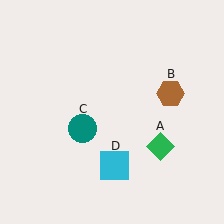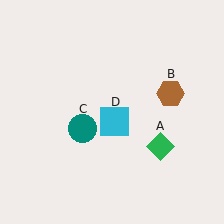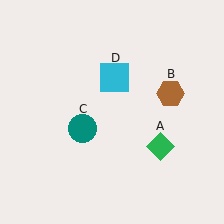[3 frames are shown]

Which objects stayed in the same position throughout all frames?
Green diamond (object A) and brown hexagon (object B) and teal circle (object C) remained stationary.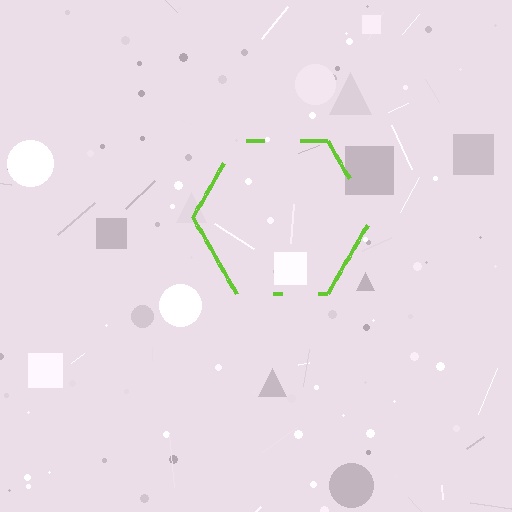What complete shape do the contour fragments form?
The contour fragments form a hexagon.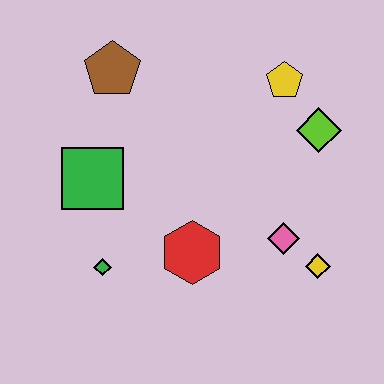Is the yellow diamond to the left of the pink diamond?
No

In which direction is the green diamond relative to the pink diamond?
The green diamond is to the left of the pink diamond.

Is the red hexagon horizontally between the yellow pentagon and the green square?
Yes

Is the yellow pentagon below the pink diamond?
No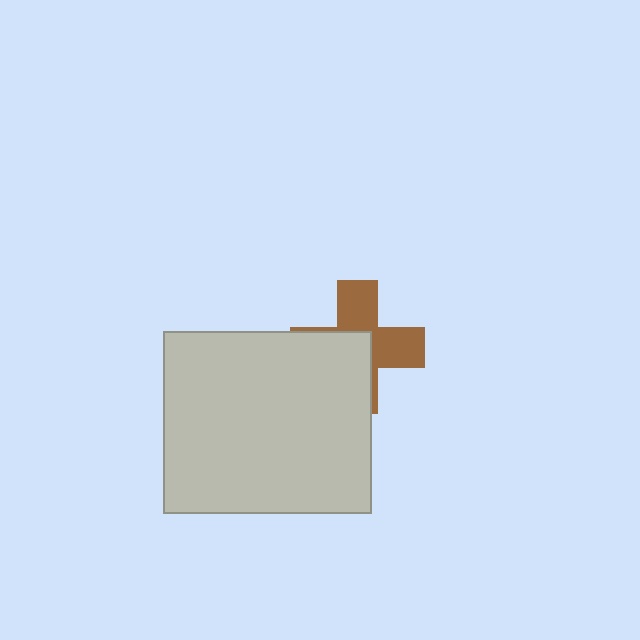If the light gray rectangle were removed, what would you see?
You would see the complete brown cross.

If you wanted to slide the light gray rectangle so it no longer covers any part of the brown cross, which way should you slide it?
Slide it toward the lower-left — that is the most direct way to separate the two shapes.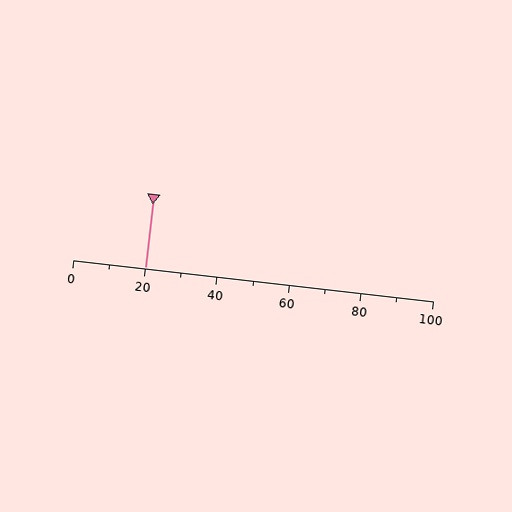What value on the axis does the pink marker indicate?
The marker indicates approximately 20.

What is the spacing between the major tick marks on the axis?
The major ticks are spaced 20 apart.